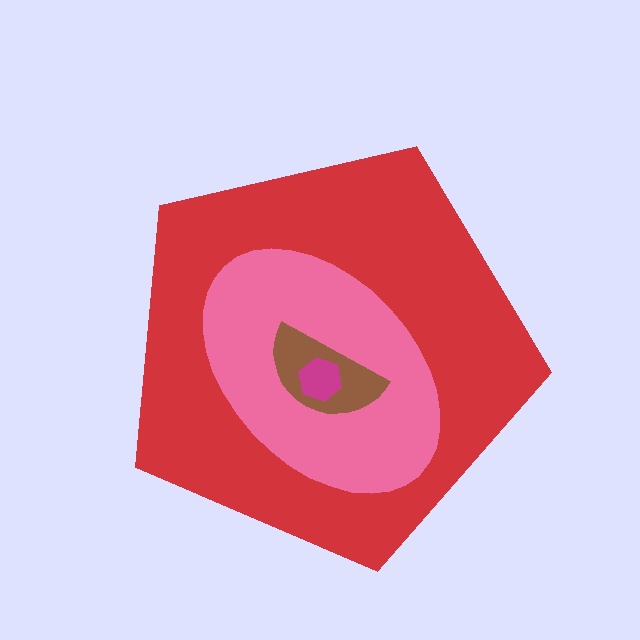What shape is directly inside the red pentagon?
The pink ellipse.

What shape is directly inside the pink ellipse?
The brown semicircle.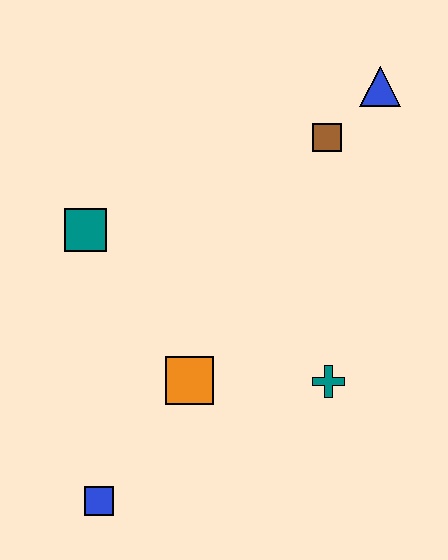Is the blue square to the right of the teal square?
Yes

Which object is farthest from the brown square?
The blue square is farthest from the brown square.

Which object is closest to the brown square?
The blue triangle is closest to the brown square.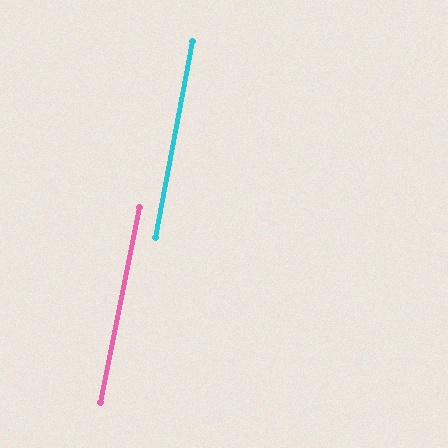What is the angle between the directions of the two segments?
Approximately 0 degrees.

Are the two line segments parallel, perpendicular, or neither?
Parallel — their directions differ by only 0.5°.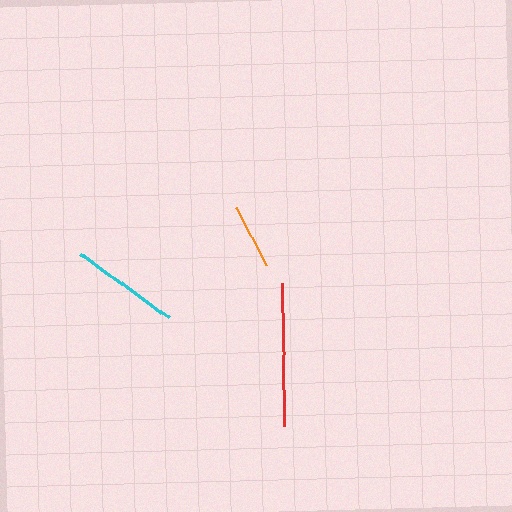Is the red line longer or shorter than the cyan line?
The red line is longer than the cyan line.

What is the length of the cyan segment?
The cyan segment is approximately 110 pixels long.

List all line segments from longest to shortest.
From longest to shortest: red, cyan, orange.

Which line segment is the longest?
The red line is the longest at approximately 142 pixels.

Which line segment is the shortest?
The orange line is the shortest at approximately 65 pixels.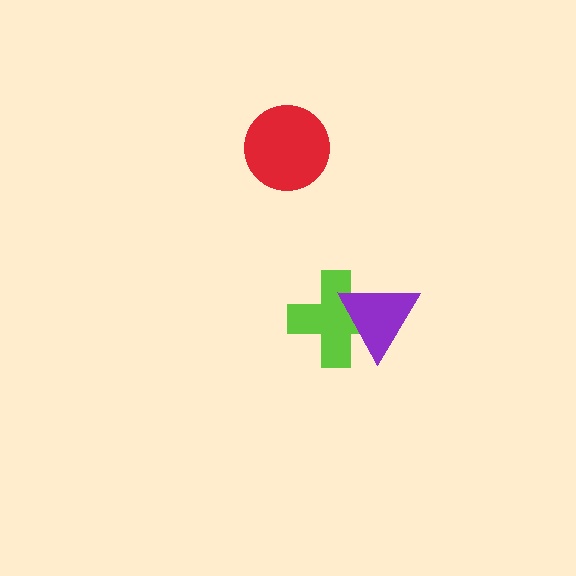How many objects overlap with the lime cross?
1 object overlaps with the lime cross.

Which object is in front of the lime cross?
The purple triangle is in front of the lime cross.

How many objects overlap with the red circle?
0 objects overlap with the red circle.